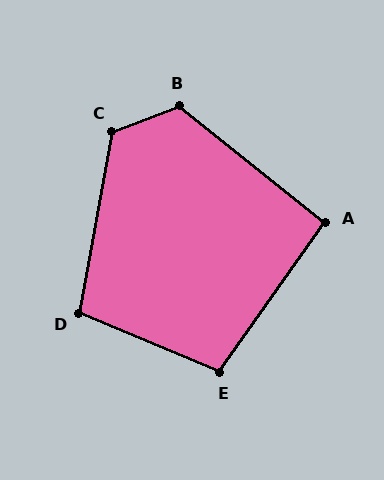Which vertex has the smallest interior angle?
A, at approximately 93 degrees.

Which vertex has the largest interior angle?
C, at approximately 121 degrees.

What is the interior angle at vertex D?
Approximately 102 degrees (obtuse).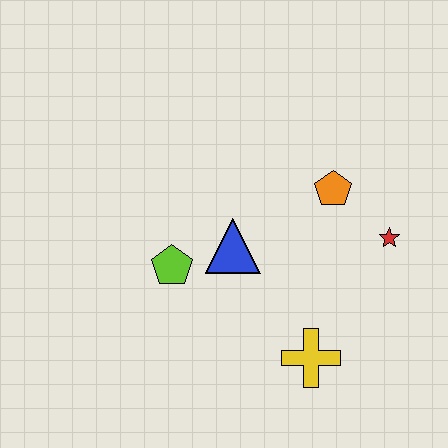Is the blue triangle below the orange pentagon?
Yes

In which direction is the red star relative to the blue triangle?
The red star is to the right of the blue triangle.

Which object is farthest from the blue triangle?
The red star is farthest from the blue triangle.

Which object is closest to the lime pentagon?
The blue triangle is closest to the lime pentagon.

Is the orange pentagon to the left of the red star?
Yes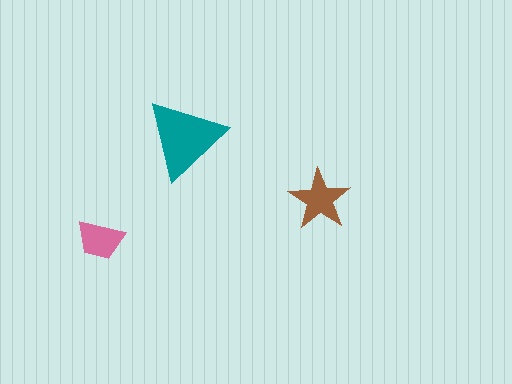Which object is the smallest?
The pink trapezoid.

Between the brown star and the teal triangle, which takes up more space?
The teal triangle.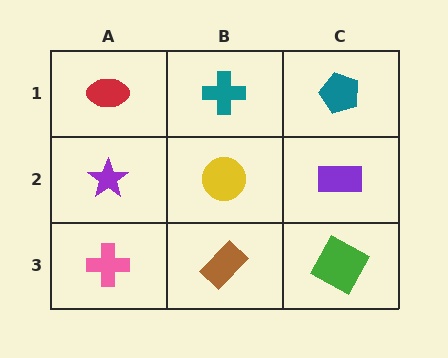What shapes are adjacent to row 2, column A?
A red ellipse (row 1, column A), a pink cross (row 3, column A), a yellow circle (row 2, column B).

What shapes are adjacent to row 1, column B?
A yellow circle (row 2, column B), a red ellipse (row 1, column A), a teal pentagon (row 1, column C).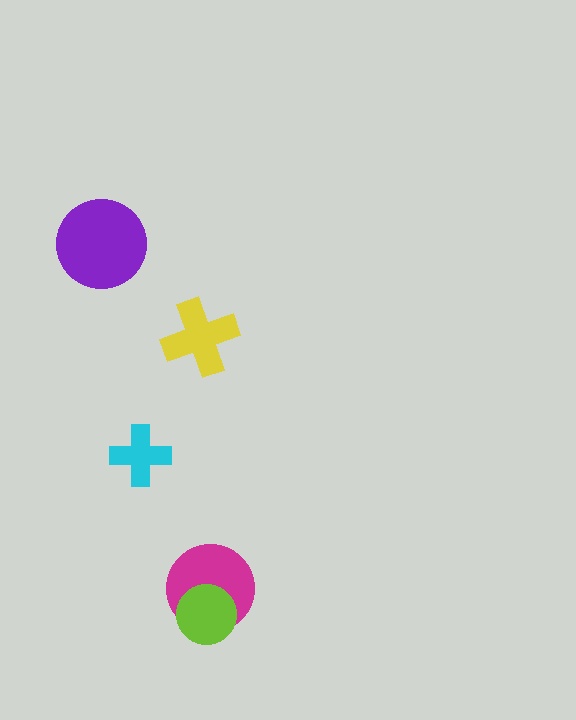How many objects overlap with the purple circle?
0 objects overlap with the purple circle.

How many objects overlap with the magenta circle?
1 object overlaps with the magenta circle.